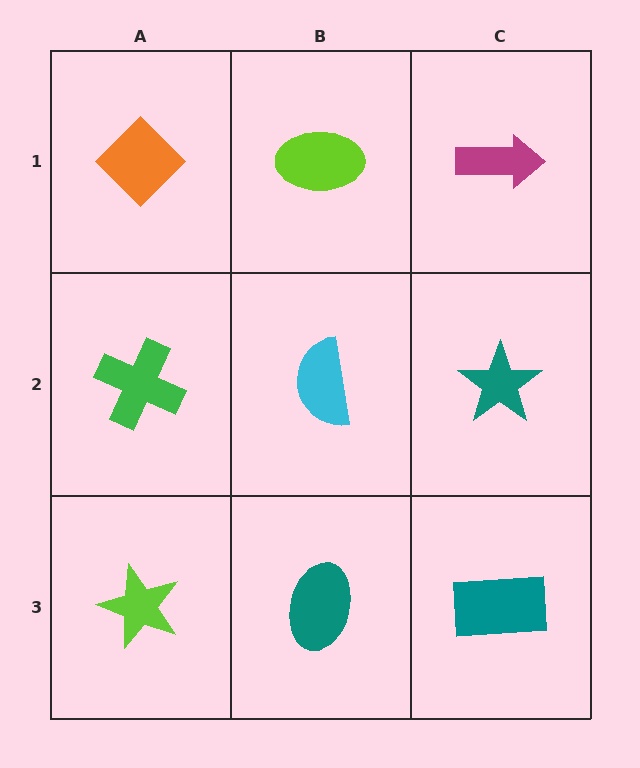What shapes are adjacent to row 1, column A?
A green cross (row 2, column A), a lime ellipse (row 1, column B).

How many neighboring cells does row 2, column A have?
3.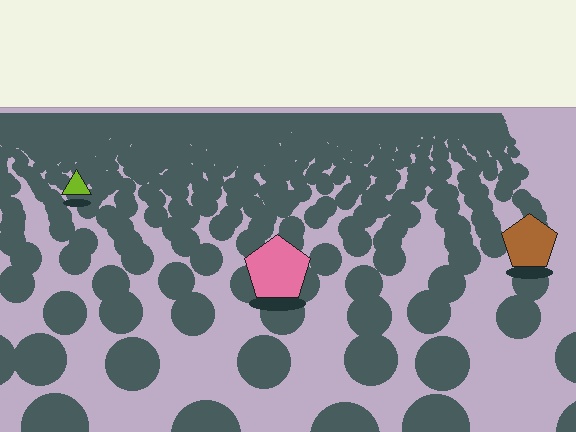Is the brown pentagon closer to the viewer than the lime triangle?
Yes. The brown pentagon is closer — you can tell from the texture gradient: the ground texture is coarser near it.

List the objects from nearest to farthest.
From nearest to farthest: the pink pentagon, the brown pentagon, the lime triangle.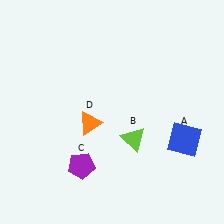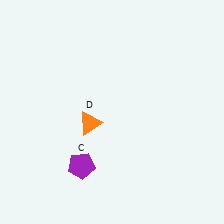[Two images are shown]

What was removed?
The blue square (A), the lime triangle (B) were removed in Image 2.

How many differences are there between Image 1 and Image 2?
There are 2 differences between the two images.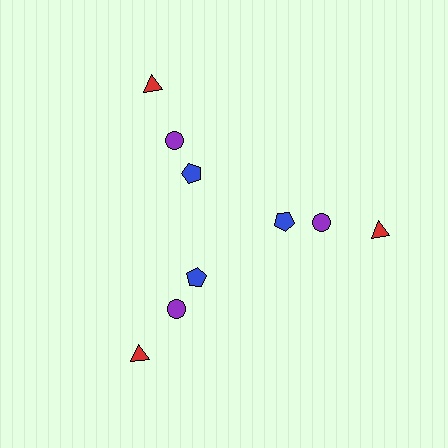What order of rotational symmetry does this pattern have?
This pattern has 3-fold rotational symmetry.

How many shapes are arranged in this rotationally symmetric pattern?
There are 9 shapes, arranged in 3 groups of 3.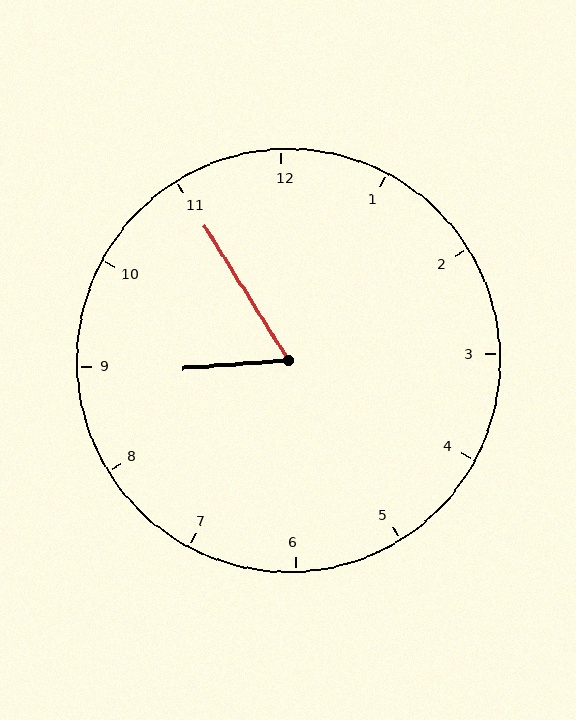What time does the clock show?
8:55.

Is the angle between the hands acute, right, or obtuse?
It is acute.